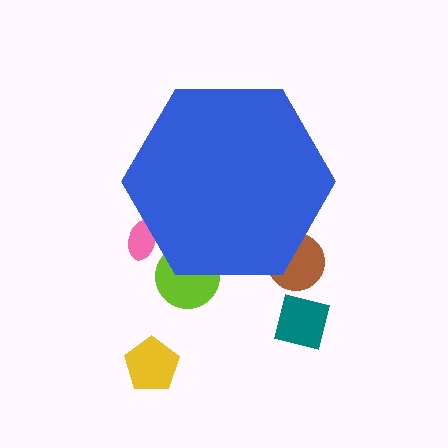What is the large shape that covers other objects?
A blue hexagon.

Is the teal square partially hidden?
No, the teal square is fully visible.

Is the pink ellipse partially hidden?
Yes, the pink ellipse is partially hidden behind the blue hexagon.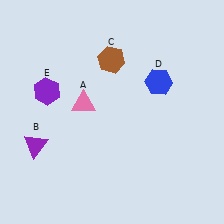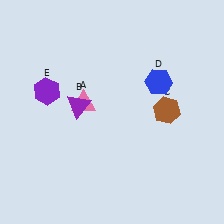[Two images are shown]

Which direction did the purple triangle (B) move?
The purple triangle (B) moved right.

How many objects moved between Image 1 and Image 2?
2 objects moved between the two images.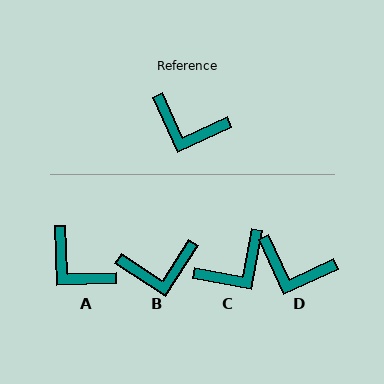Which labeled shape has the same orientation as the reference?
D.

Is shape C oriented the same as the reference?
No, it is off by about 54 degrees.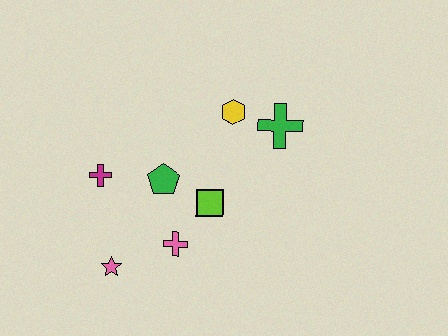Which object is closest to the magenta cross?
The green pentagon is closest to the magenta cross.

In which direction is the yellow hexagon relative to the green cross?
The yellow hexagon is to the left of the green cross.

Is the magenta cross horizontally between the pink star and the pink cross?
No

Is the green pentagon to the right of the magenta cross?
Yes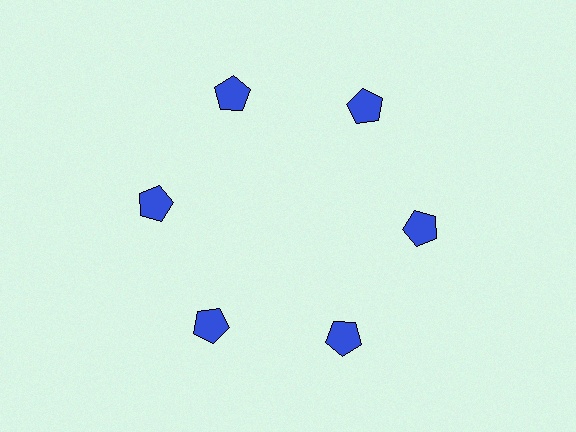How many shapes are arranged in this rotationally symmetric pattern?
There are 6 shapes, arranged in 6 groups of 1.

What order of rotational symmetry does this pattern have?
This pattern has 6-fold rotational symmetry.